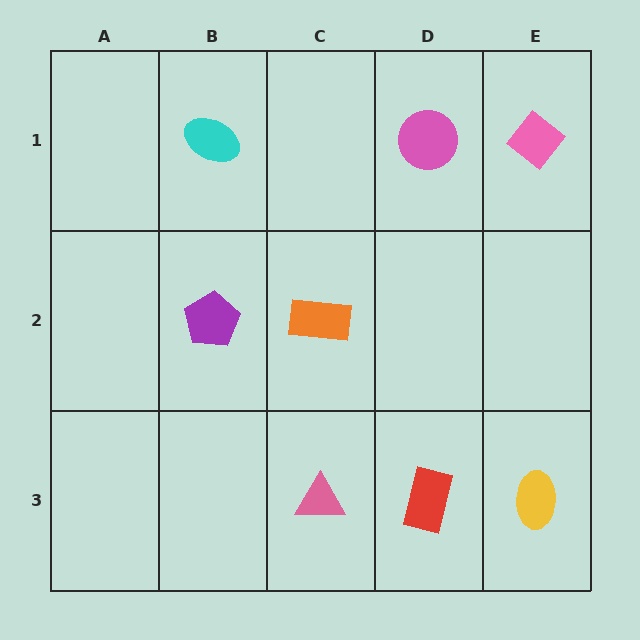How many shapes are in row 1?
3 shapes.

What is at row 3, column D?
A red rectangle.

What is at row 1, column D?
A pink circle.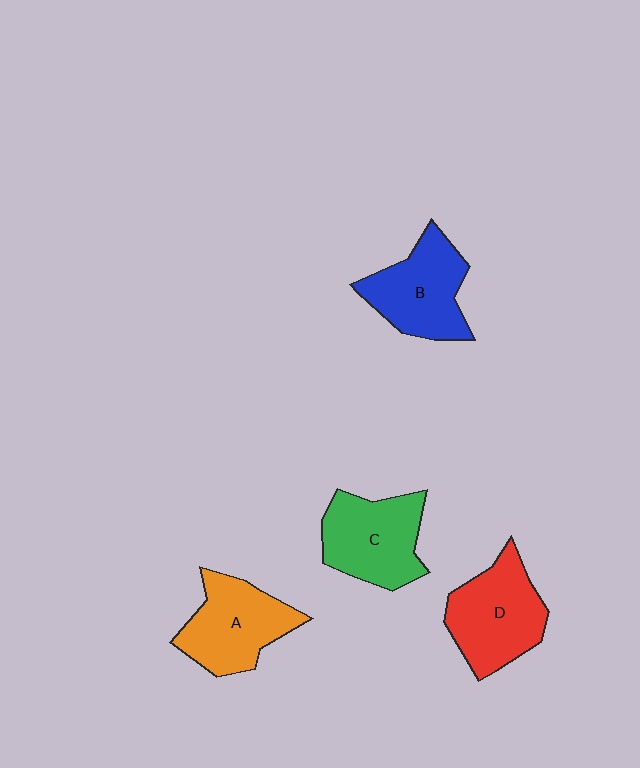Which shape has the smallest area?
Shape B (blue).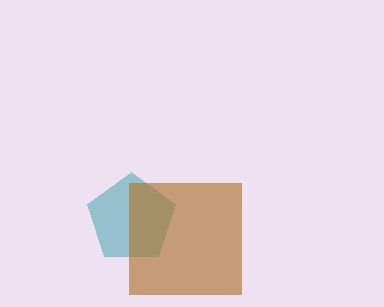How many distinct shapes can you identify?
There are 2 distinct shapes: a teal pentagon, a brown square.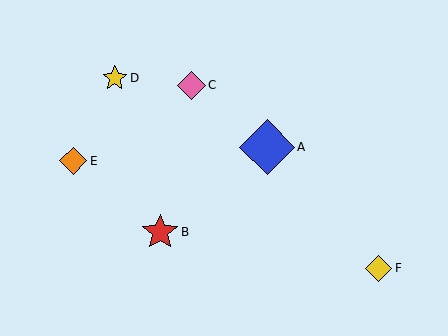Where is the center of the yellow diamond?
The center of the yellow diamond is at (379, 268).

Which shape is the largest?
The blue diamond (labeled A) is the largest.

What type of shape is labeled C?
Shape C is a pink diamond.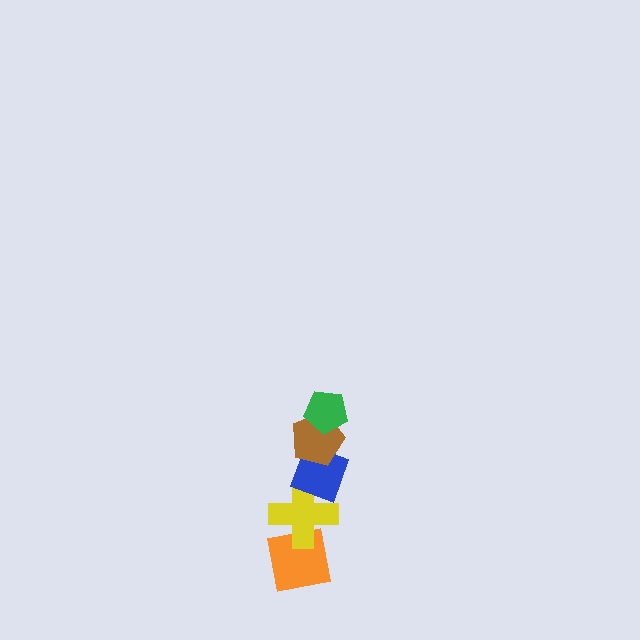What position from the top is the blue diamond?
The blue diamond is 3rd from the top.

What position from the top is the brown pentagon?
The brown pentagon is 2nd from the top.